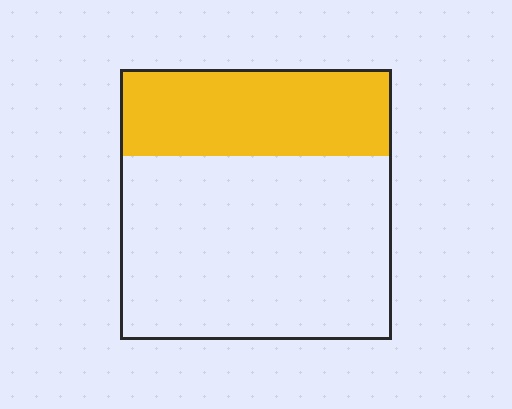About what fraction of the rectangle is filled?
About one third (1/3).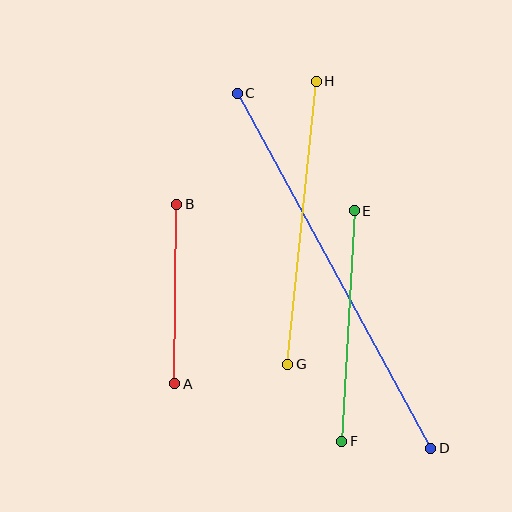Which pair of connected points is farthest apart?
Points C and D are farthest apart.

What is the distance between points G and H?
The distance is approximately 284 pixels.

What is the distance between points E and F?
The distance is approximately 231 pixels.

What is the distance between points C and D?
The distance is approximately 404 pixels.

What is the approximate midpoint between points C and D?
The midpoint is at approximately (334, 271) pixels.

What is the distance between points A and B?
The distance is approximately 180 pixels.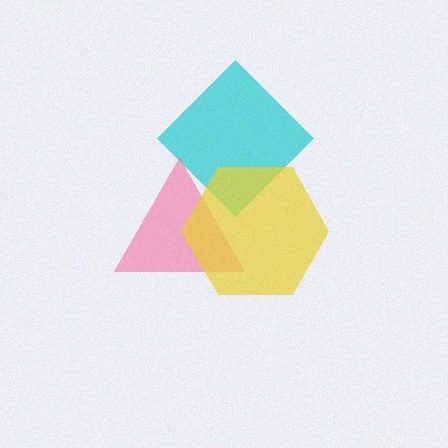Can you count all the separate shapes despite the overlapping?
Yes, there are 3 separate shapes.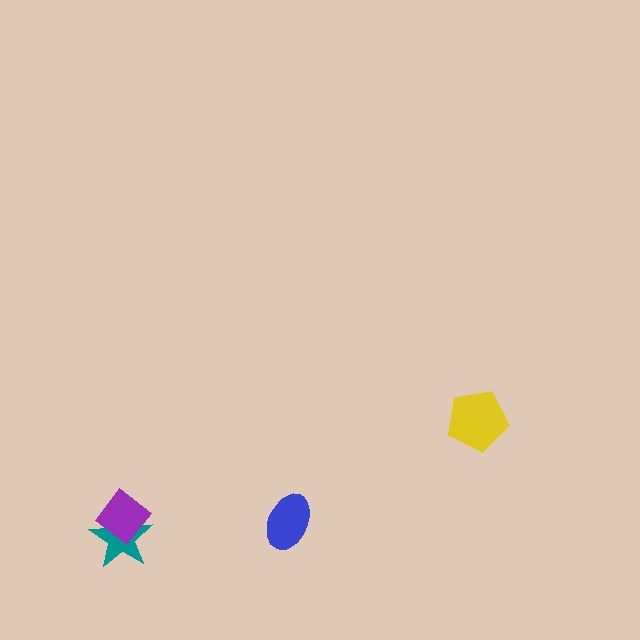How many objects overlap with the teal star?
1 object overlaps with the teal star.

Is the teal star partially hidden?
Yes, it is partially covered by another shape.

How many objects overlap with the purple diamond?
1 object overlaps with the purple diamond.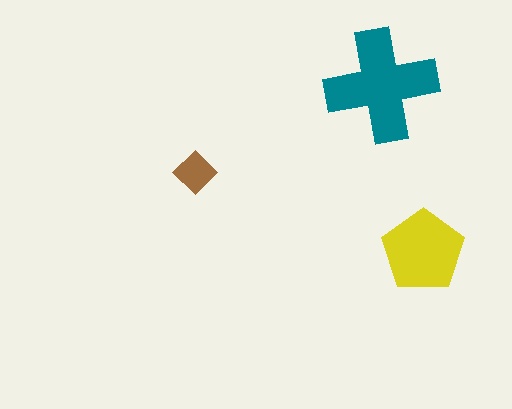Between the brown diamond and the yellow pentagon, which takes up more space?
The yellow pentagon.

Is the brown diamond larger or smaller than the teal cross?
Smaller.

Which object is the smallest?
The brown diamond.